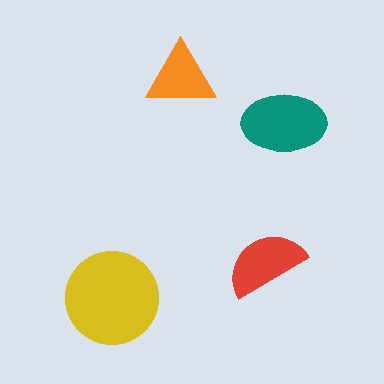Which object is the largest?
The yellow circle.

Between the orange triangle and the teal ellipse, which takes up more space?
The teal ellipse.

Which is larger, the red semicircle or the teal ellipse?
The teal ellipse.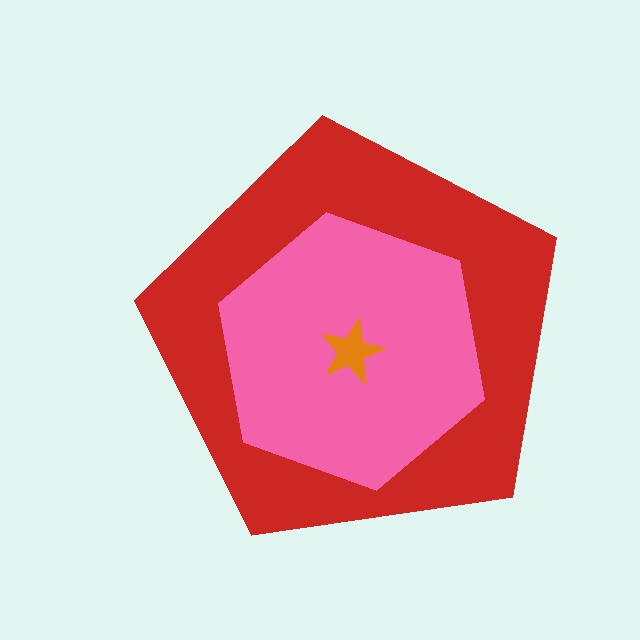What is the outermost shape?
The red pentagon.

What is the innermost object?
The orange star.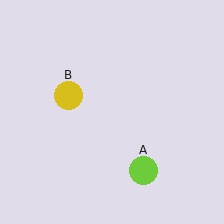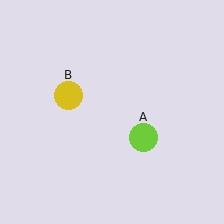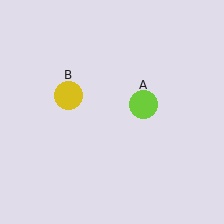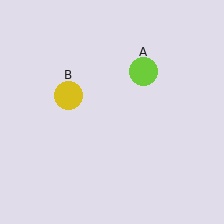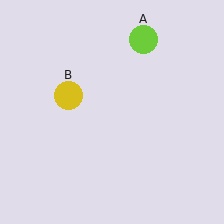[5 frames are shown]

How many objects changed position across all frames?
1 object changed position: lime circle (object A).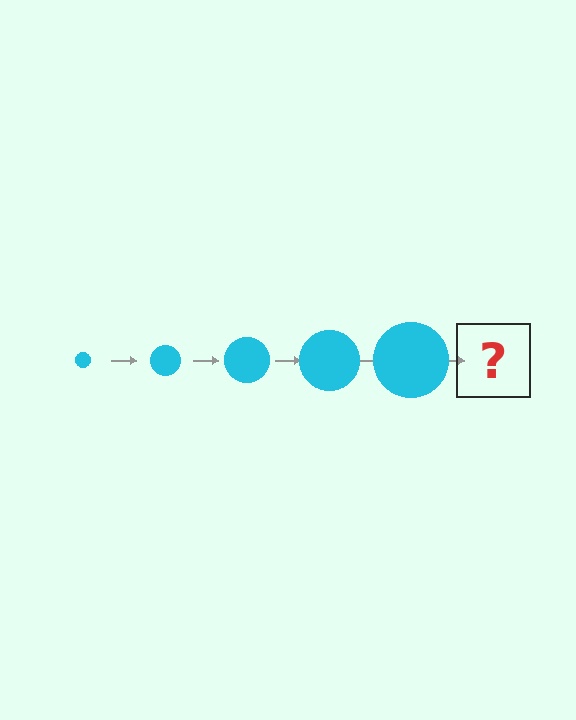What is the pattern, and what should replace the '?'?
The pattern is that the circle gets progressively larger each step. The '?' should be a cyan circle, larger than the previous one.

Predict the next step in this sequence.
The next step is a cyan circle, larger than the previous one.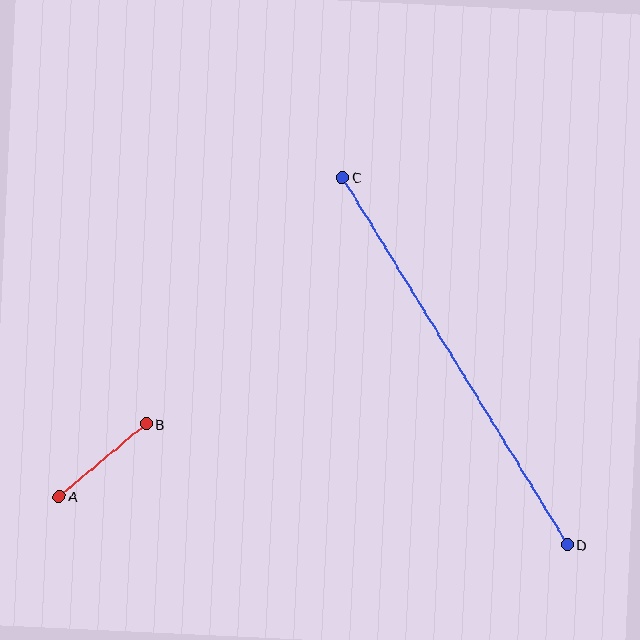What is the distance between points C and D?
The distance is approximately 431 pixels.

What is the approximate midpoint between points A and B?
The midpoint is at approximately (103, 460) pixels.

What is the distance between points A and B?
The distance is approximately 113 pixels.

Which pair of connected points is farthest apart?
Points C and D are farthest apart.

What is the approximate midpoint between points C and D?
The midpoint is at approximately (455, 361) pixels.